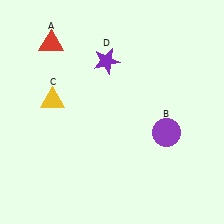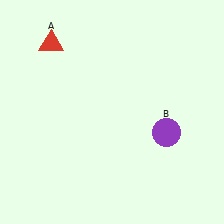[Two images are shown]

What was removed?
The purple star (D), the yellow triangle (C) were removed in Image 2.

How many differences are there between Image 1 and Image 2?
There are 2 differences between the two images.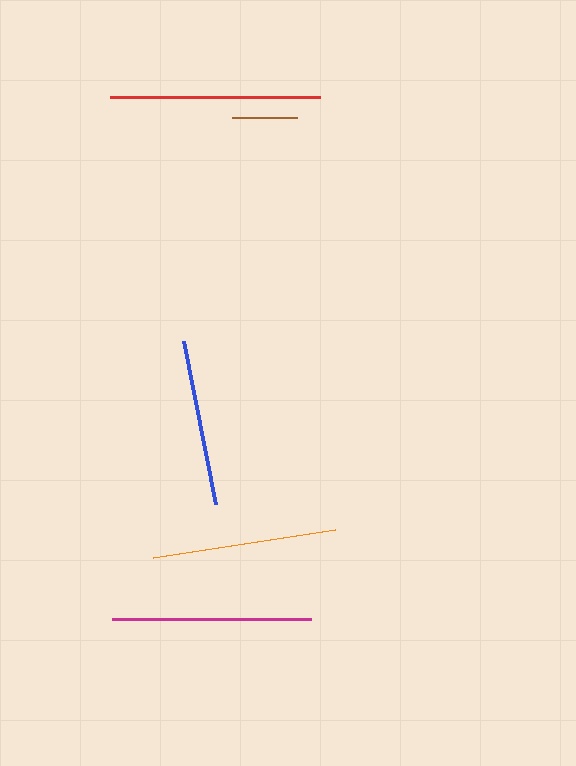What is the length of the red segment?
The red segment is approximately 210 pixels long.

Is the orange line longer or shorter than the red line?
The red line is longer than the orange line.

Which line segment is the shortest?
The brown line is the shortest at approximately 65 pixels.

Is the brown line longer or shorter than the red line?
The red line is longer than the brown line.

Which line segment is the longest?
The red line is the longest at approximately 210 pixels.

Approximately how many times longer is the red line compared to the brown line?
The red line is approximately 3.2 times the length of the brown line.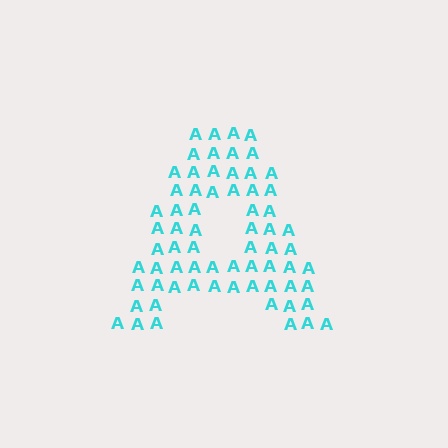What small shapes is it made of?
It is made of small letter A's.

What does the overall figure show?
The overall figure shows the letter A.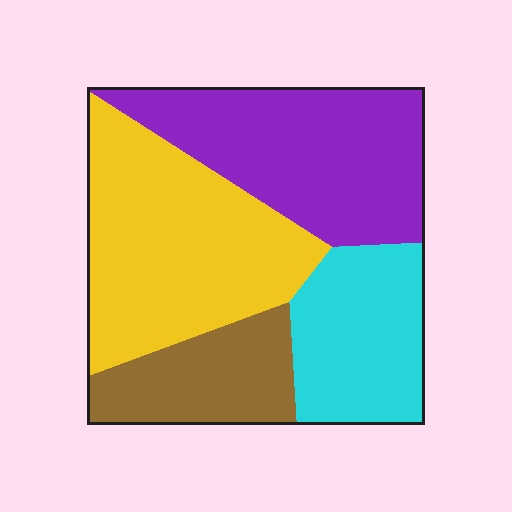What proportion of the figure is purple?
Purple takes up between a sixth and a third of the figure.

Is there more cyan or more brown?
Cyan.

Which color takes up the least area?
Brown, at roughly 15%.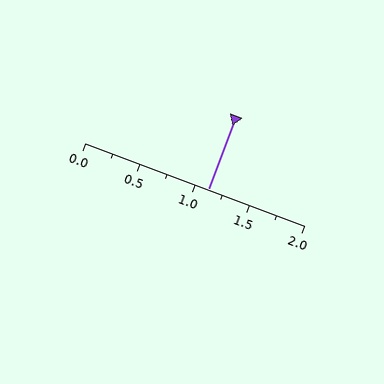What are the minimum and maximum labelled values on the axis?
The axis runs from 0.0 to 2.0.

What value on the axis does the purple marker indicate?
The marker indicates approximately 1.12.